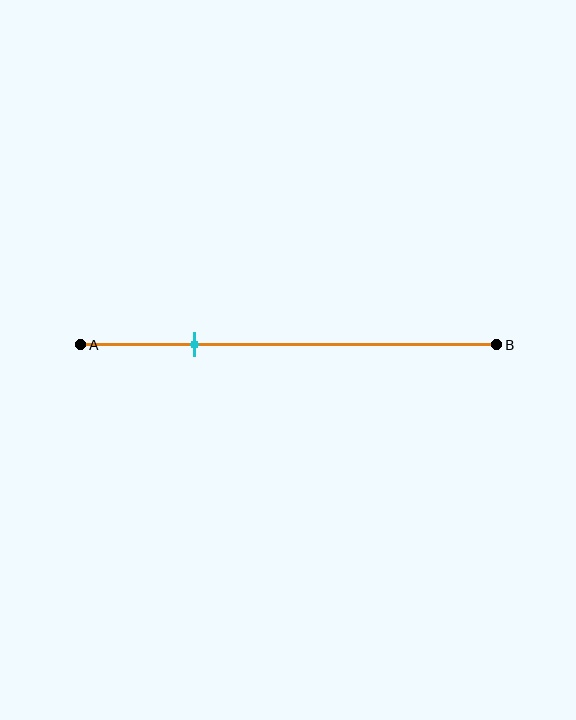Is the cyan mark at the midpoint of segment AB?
No, the mark is at about 30% from A, not at the 50% midpoint.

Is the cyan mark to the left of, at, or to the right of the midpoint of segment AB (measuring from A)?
The cyan mark is to the left of the midpoint of segment AB.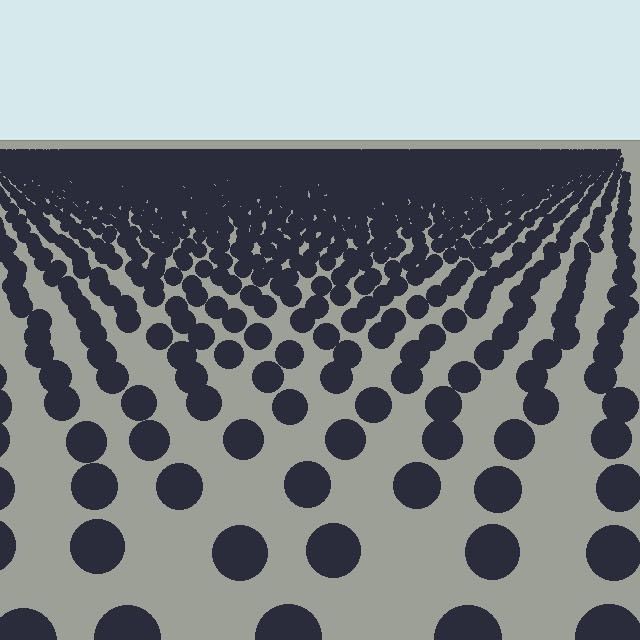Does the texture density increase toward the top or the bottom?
Density increases toward the top.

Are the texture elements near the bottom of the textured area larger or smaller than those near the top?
Larger. Near the bottom, elements are closer to the viewer and appear at a bigger on-screen size.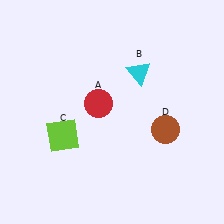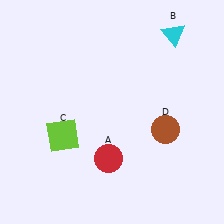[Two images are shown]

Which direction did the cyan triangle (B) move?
The cyan triangle (B) moved up.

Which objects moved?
The objects that moved are: the red circle (A), the cyan triangle (B).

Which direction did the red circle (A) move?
The red circle (A) moved down.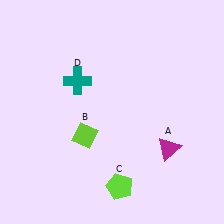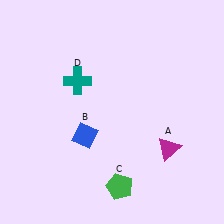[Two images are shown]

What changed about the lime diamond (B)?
In Image 1, B is lime. In Image 2, it changed to blue.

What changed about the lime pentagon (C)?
In Image 1, C is lime. In Image 2, it changed to green.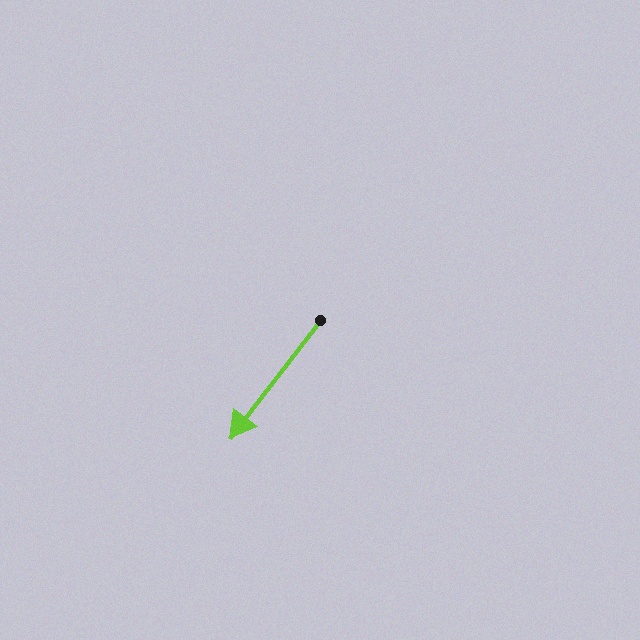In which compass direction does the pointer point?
Southwest.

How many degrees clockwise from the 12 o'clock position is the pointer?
Approximately 217 degrees.